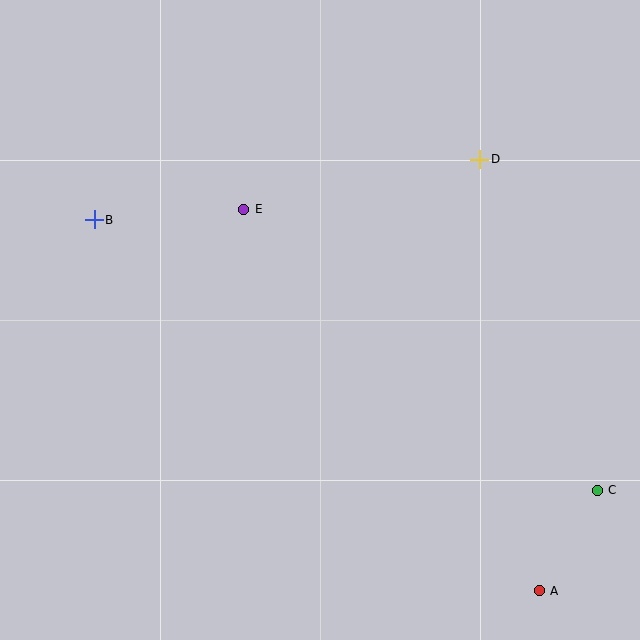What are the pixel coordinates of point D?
Point D is at (480, 159).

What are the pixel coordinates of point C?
Point C is at (597, 490).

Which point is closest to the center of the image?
Point E at (244, 209) is closest to the center.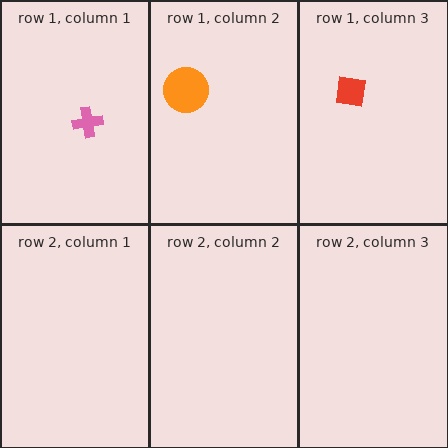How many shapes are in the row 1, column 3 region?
1.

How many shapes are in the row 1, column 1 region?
1.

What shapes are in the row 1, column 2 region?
The orange circle.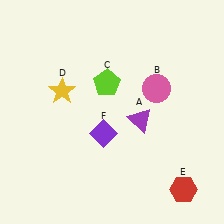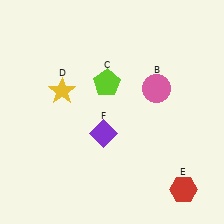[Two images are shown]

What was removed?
The purple triangle (A) was removed in Image 2.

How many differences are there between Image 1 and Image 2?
There is 1 difference between the two images.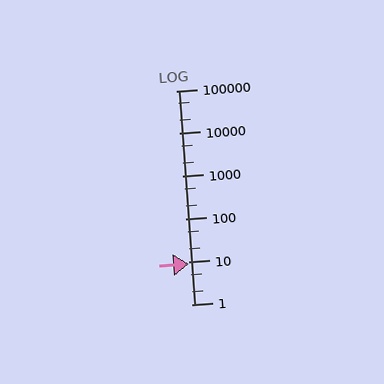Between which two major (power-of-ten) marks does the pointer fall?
The pointer is between 1 and 10.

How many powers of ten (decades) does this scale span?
The scale spans 5 decades, from 1 to 100000.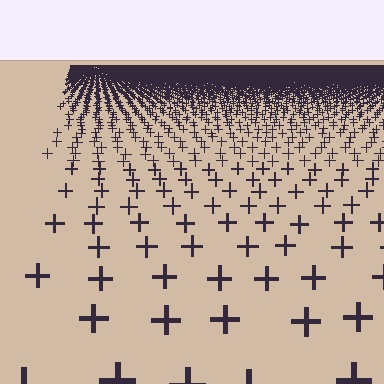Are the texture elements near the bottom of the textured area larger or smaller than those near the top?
Larger. Near the bottom, elements are closer to the viewer and appear at a bigger on-screen size.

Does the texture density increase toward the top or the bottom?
Density increases toward the top.